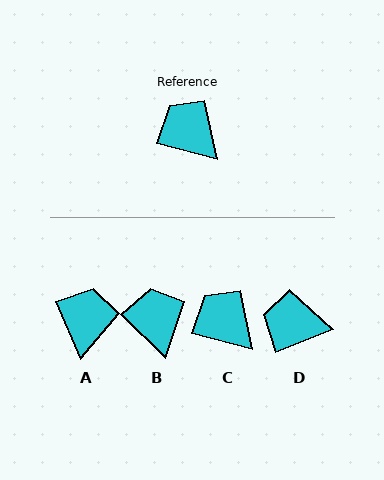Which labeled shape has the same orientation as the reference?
C.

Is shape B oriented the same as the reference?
No, it is off by about 30 degrees.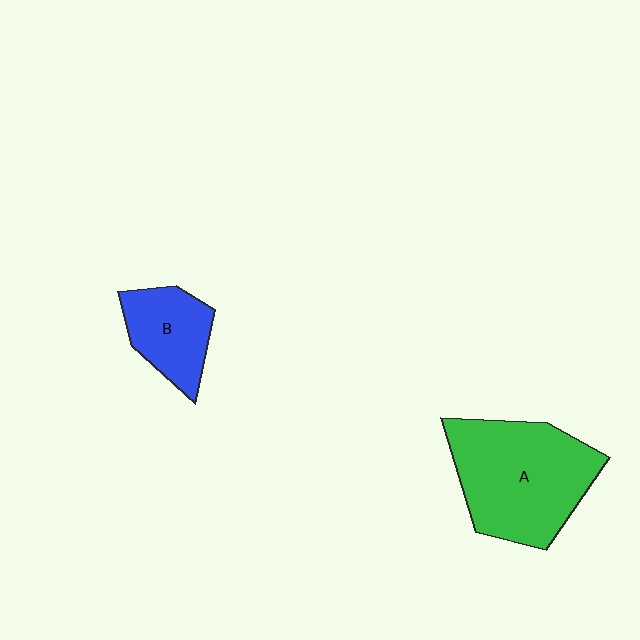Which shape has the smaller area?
Shape B (blue).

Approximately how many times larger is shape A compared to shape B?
Approximately 2.1 times.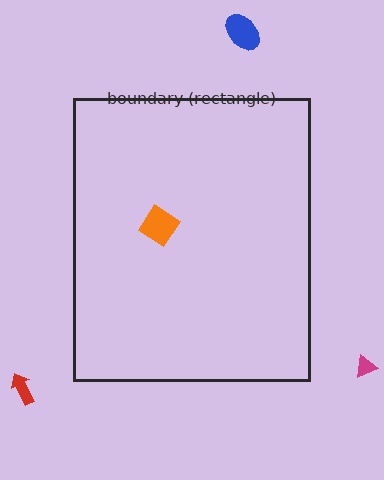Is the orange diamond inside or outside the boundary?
Inside.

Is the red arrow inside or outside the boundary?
Outside.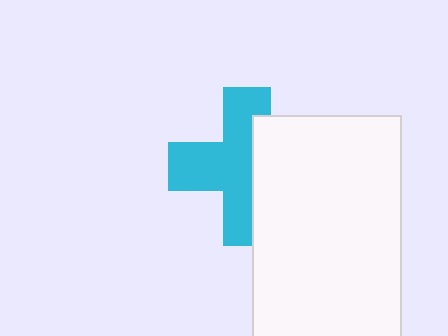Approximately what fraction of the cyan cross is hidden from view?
Roughly 41% of the cyan cross is hidden behind the white rectangle.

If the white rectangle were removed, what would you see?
You would see the complete cyan cross.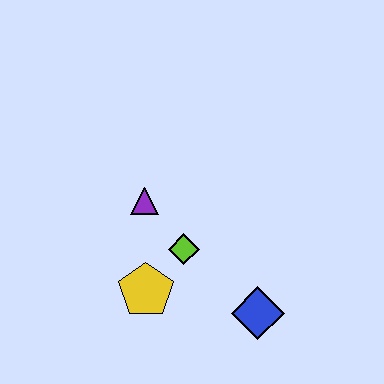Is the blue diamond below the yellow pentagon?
Yes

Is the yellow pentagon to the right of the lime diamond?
No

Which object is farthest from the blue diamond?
The purple triangle is farthest from the blue diamond.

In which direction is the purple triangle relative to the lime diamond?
The purple triangle is above the lime diamond.